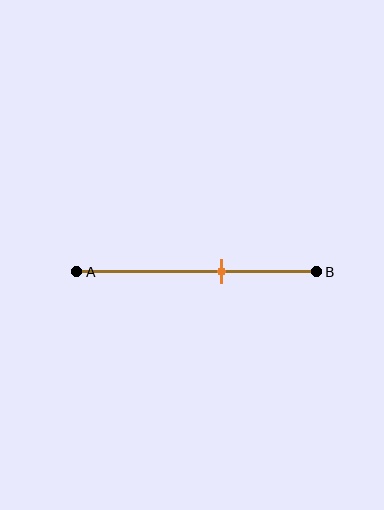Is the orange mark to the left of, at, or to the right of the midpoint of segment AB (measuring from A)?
The orange mark is to the right of the midpoint of segment AB.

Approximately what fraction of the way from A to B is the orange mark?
The orange mark is approximately 60% of the way from A to B.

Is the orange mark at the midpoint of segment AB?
No, the mark is at about 60% from A, not at the 50% midpoint.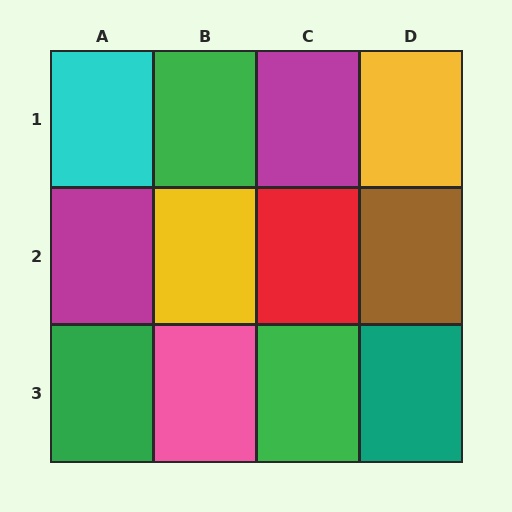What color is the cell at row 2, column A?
Magenta.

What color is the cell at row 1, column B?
Green.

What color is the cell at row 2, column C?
Red.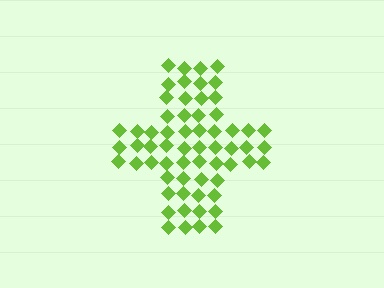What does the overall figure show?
The overall figure shows a cross.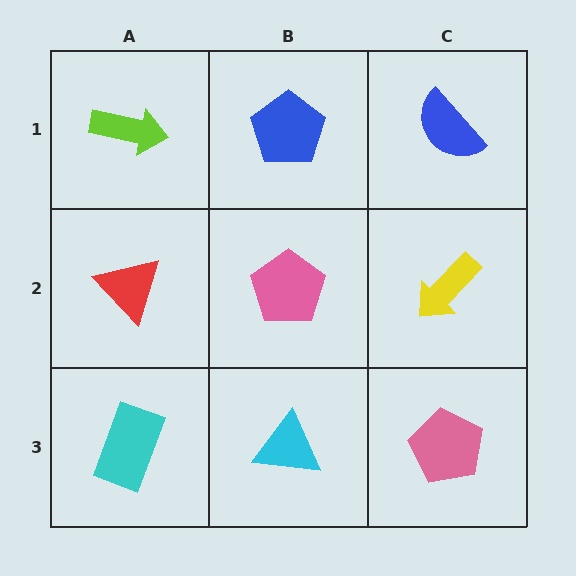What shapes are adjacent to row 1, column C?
A yellow arrow (row 2, column C), a blue pentagon (row 1, column B).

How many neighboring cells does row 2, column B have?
4.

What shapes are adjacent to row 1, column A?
A red triangle (row 2, column A), a blue pentagon (row 1, column B).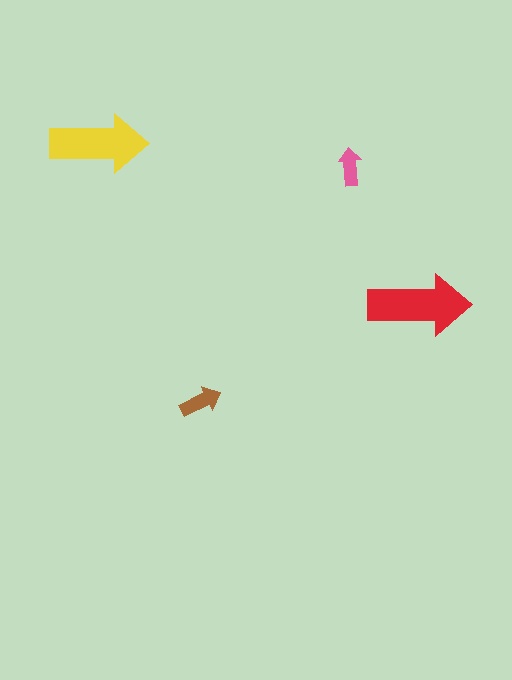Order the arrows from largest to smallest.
the red one, the yellow one, the brown one, the pink one.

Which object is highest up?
The yellow arrow is topmost.